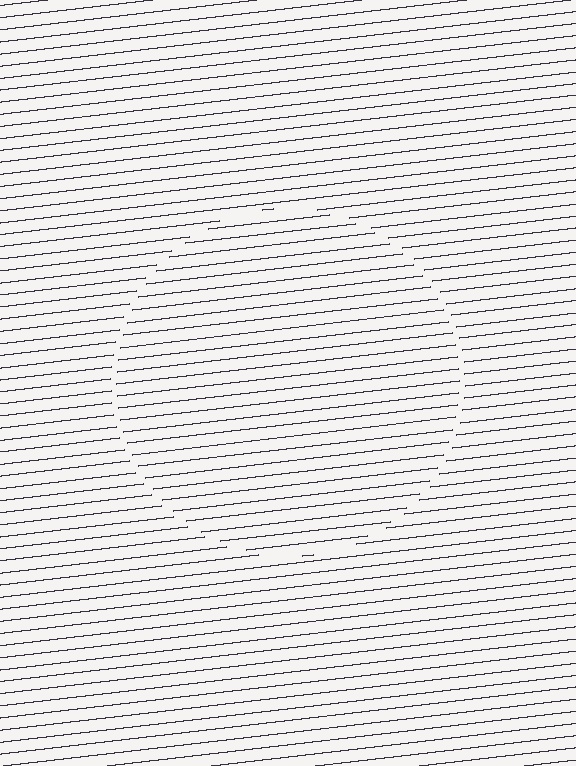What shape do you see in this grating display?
An illusory circle. The interior of the shape contains the same grating, shifted by half a period — the contour is defined by the phase discontinuity where line-ends from the inner and outer gratings abut.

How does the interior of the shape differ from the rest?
The interior of the shape contains the same grating, shifted by half a period — the contour is defined by the phase discontinuity where line-ends from the inner and outer gratings abut.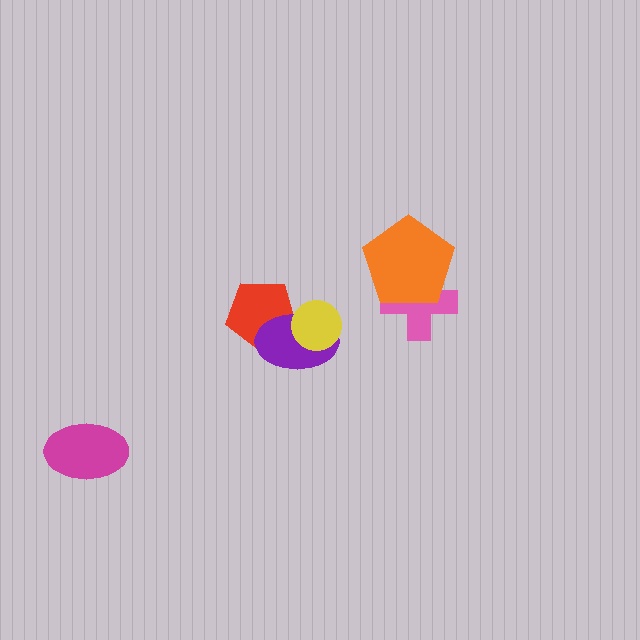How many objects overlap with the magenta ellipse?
0 objects overlap with the magenta ellipse.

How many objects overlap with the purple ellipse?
2 objects overlap with the purple ellipse.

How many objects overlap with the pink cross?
1 object overlaps with the pink cross.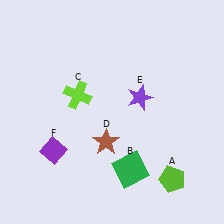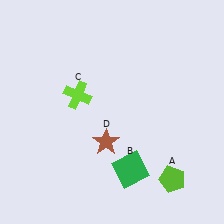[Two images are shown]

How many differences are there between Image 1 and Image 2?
There are 2 differences between the two images.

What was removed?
The purple diamond (F), the purple star (E) were removed in Image 2.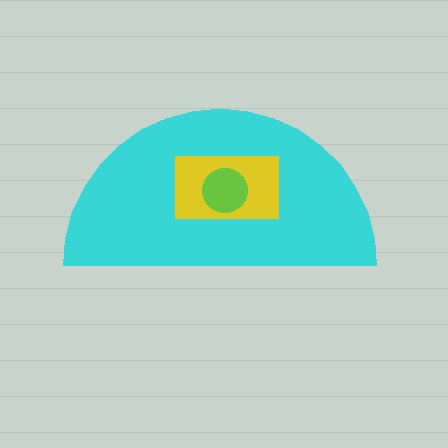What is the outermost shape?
The cyan semicircle.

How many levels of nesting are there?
3.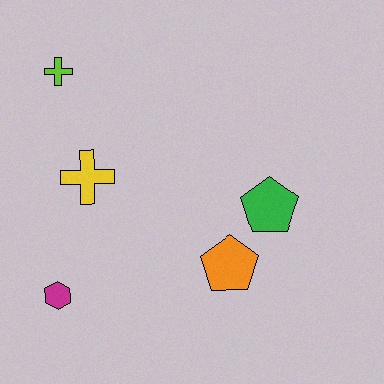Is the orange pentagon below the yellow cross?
Yes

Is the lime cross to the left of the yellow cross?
Yes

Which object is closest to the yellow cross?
The lime cross is closest to the yellow cross.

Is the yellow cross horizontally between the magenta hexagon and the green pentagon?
Yes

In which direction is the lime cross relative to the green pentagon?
The lime cross is to the left of the green pentagon.